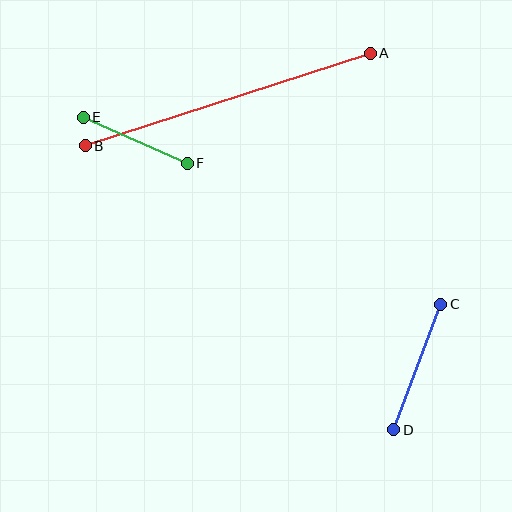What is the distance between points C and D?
The distance is approximately 134 pixels.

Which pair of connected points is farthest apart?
Points A and B are farthest apart.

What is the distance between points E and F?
The distance is approximately 114 pixels.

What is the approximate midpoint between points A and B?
The midpoint is at approximately (228, 99) pixels.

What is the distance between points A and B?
The distance is approximately 300 pixels.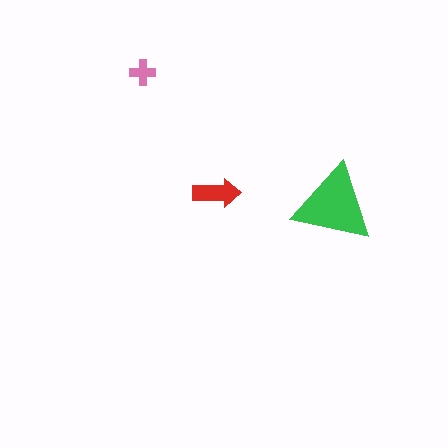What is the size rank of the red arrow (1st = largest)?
2nd.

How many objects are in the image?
There are 3 objects in the image.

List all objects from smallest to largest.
The pink cross, the red arrow, the green triangle.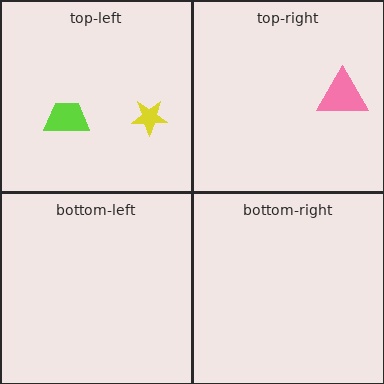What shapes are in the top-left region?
The lime trapezoid, the yellow star.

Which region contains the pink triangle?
The top-right region.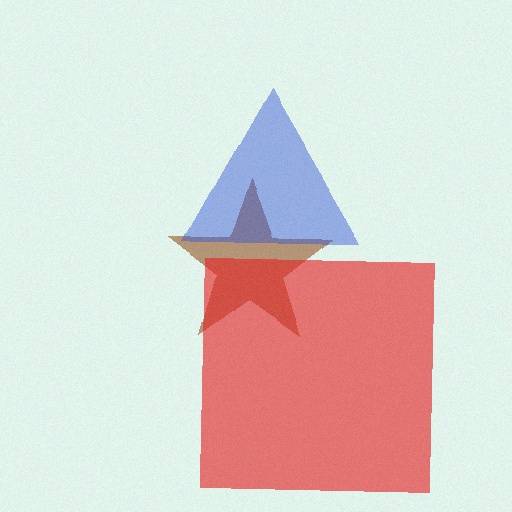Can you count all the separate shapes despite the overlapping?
Yes, there are 3 separate shapes.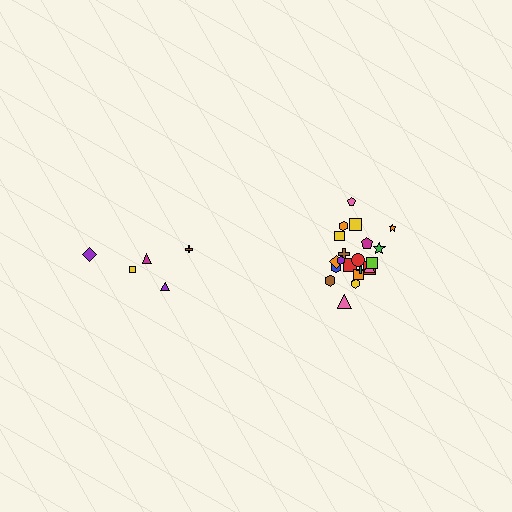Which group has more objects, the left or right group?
The right group.